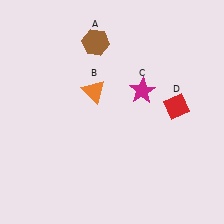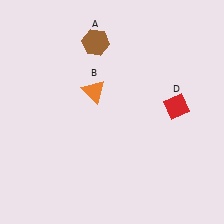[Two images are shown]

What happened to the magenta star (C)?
The magenta star (C) was removed in Image 2. It was in the top-right area of Image 1.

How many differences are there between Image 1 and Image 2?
There is 1 difference between the two images.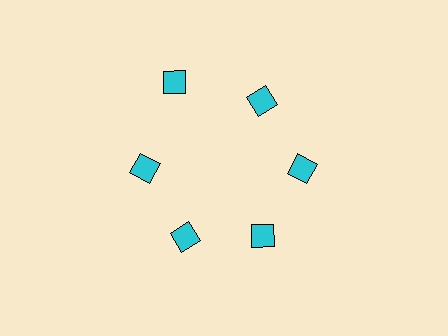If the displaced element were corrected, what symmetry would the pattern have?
It would have 6-fold rotational symmetry — the pattern would map onto itself every 60 degrees.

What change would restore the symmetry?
The symmetry would be restored by moving it inward, back onto the ring so that all 6 diamonds sit at equal angles and equal distance from the center.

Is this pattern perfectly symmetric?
No. The 6 cyan diamonds are arranged in a ring, but one element near the 11 o'clock position is pushed outward from the center, breaking the 6-fold rotational symmetry.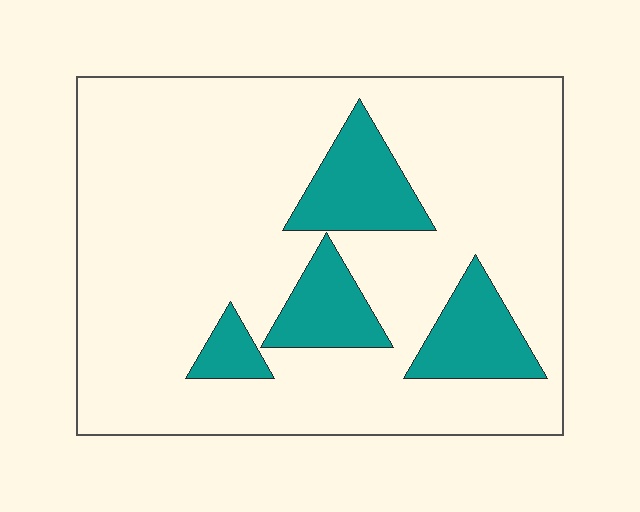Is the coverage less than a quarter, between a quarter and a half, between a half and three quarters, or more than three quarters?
Less than a quarter.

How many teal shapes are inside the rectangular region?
4.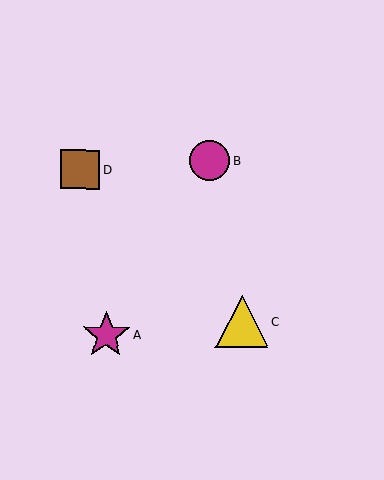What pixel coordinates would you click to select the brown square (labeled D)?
Click at (80, 169) to select the brown square D.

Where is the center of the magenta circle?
The center of the magenta circle is at (210, 161).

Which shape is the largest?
The yellow triangle (labeled C) is the largest.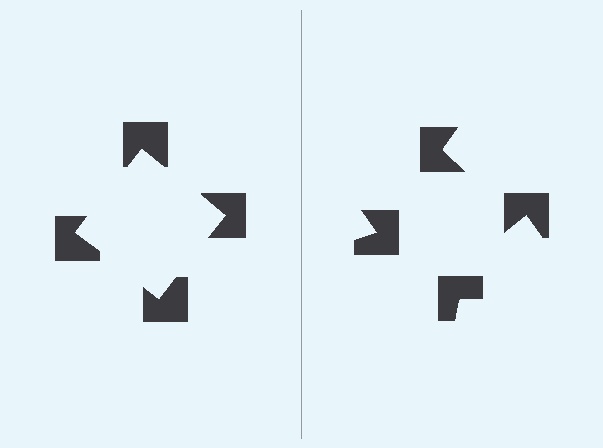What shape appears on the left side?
An illusory square.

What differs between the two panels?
The notched squares are positioned identically on both sides; only the wedge orientations differ. On the left they align to a square; on the right they are misaligned.